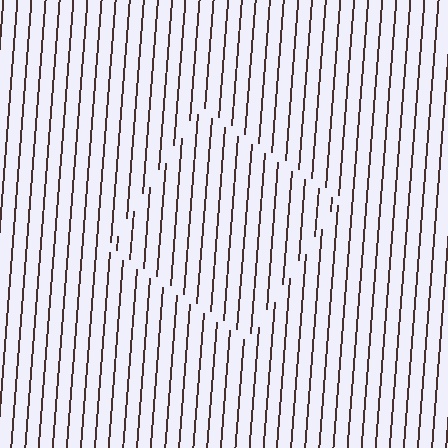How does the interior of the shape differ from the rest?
The interior of the shape contains the same grating, shifted by half a period — the contour is defined by the phase discontinuity where line-ends from the inner and outer gratings abut.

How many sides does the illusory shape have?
4 sides — the line-ends trace a square.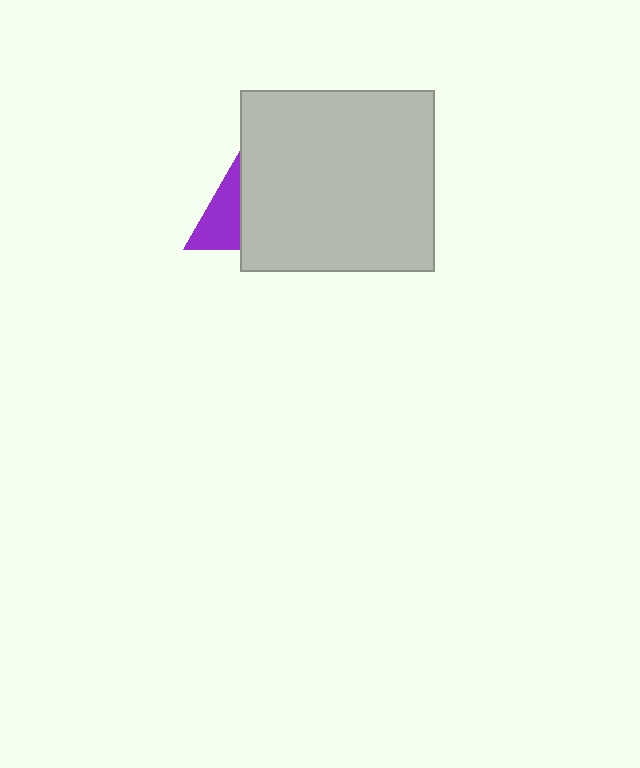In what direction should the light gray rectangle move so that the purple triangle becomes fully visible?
The light gray rectangle should move right. That is the shortest direction to clear the overlap and leave the purple triangle fully visible.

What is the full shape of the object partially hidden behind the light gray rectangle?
The partially hidden object is a purple triangle.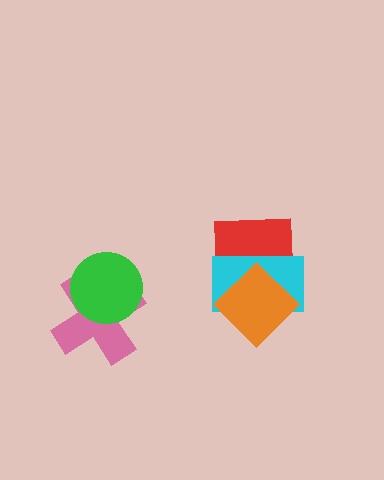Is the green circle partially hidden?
No, no other shape covers it.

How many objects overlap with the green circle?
1 object overlaps with the green circle.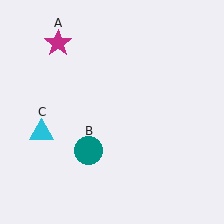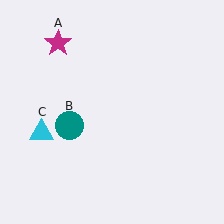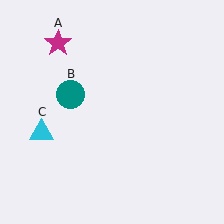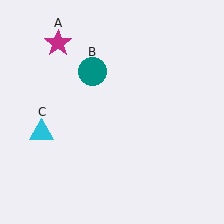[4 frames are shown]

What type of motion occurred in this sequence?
The teal circle (object B) rotated clockwise around the center of the scene.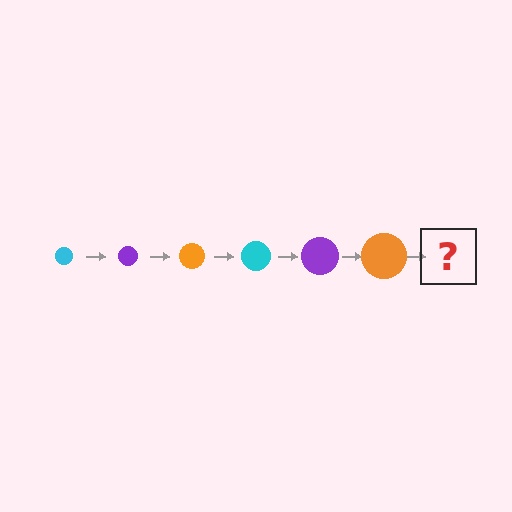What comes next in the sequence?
The next element should be a cyan circle, larger than the previous one.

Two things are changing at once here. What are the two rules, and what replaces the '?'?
The two rules are that the circle grows larger each step and the color cycles through cyan, purple, and orange. The '?' should be a cyan circle, larger than the previous one.